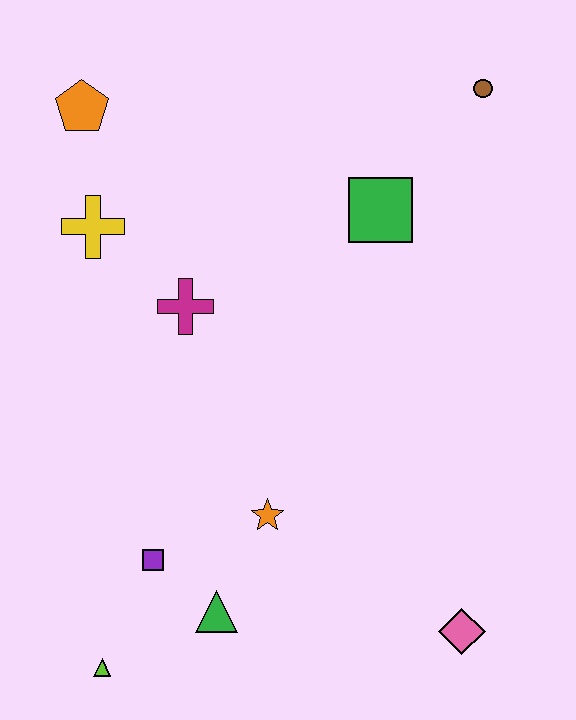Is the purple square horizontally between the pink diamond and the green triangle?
No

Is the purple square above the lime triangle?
Yes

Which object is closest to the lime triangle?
The purple square is closest to the lime triangle.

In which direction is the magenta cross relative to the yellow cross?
The magenta cross is to the right of the yellow cross.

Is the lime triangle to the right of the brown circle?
No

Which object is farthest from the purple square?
The brown circle is farthest from the purple square.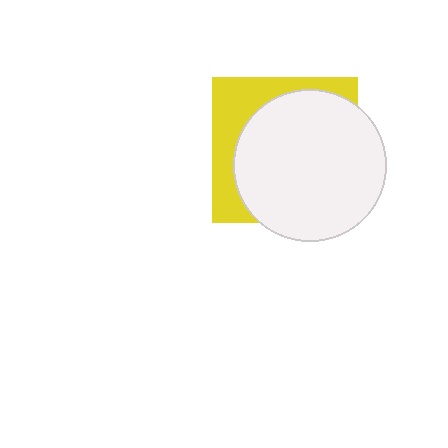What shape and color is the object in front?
The object in front is a white circle.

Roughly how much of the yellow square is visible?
A small part of it is visible (roughly 31%).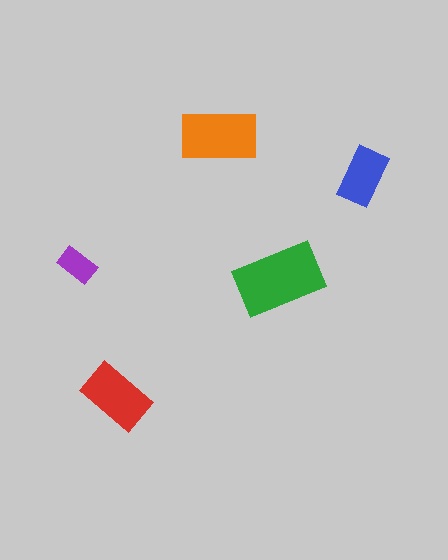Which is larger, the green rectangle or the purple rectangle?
The green one.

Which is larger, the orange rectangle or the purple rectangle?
The orange one.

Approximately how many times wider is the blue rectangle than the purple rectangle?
About 1.5 times wider.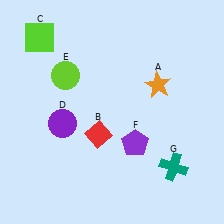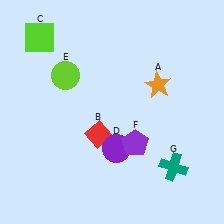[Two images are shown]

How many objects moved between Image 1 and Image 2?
1 object moved between the two images.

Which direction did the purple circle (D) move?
The purple circle (D) moved right.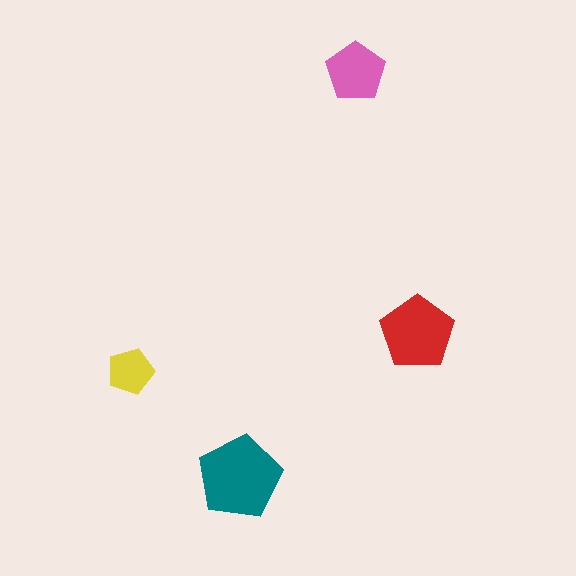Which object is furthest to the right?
The red pentagon is rightmost.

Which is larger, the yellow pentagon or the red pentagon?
The red one.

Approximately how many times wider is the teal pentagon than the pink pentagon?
About 1.5 times wider.